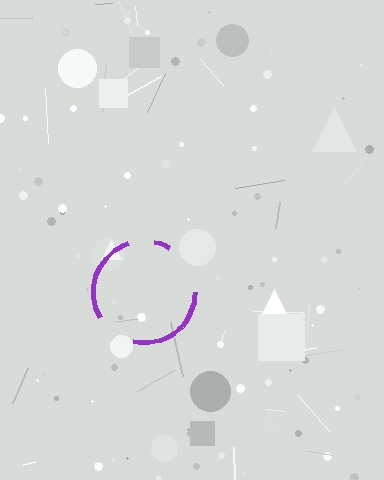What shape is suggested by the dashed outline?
The dashed outline suggests a circle.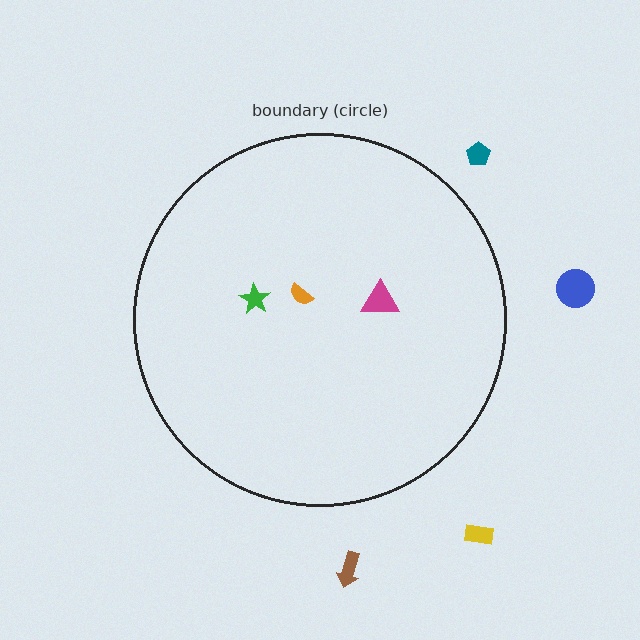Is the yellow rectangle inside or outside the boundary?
Outside.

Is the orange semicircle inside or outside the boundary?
Inside.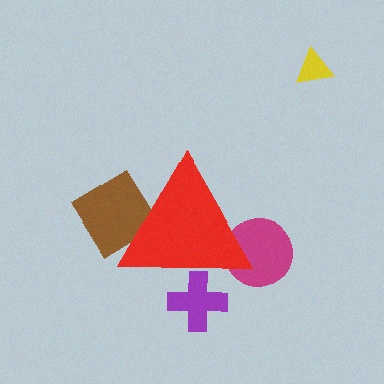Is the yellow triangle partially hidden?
No, the yellow triangle is fully visible.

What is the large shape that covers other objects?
A red triangle.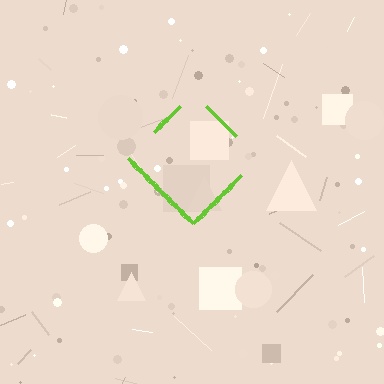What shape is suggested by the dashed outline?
The dashed outline suggests a diamond.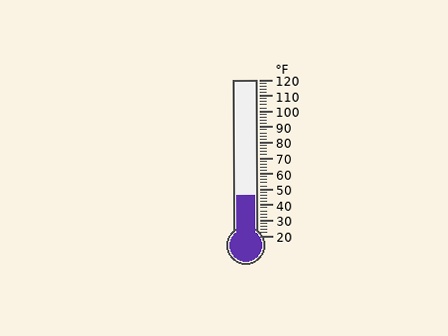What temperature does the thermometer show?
The thermometer shows approximately 46°F.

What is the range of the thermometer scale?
The thermometer scale ranges from 20°F to 120°F.